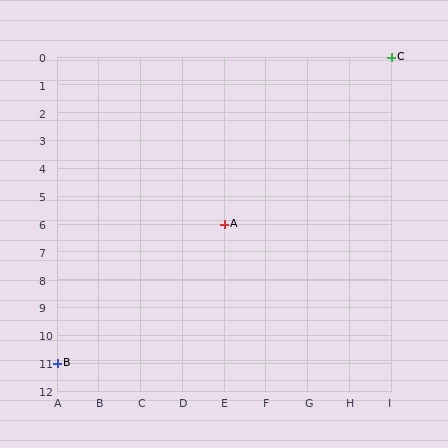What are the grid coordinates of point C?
Point C is at grid coordinates (I, 0).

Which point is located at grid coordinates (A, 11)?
Point B is at (A, 11).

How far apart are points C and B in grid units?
Points C and B are 8 columns and 11 rows apart (about 13.6 grid units diagonally).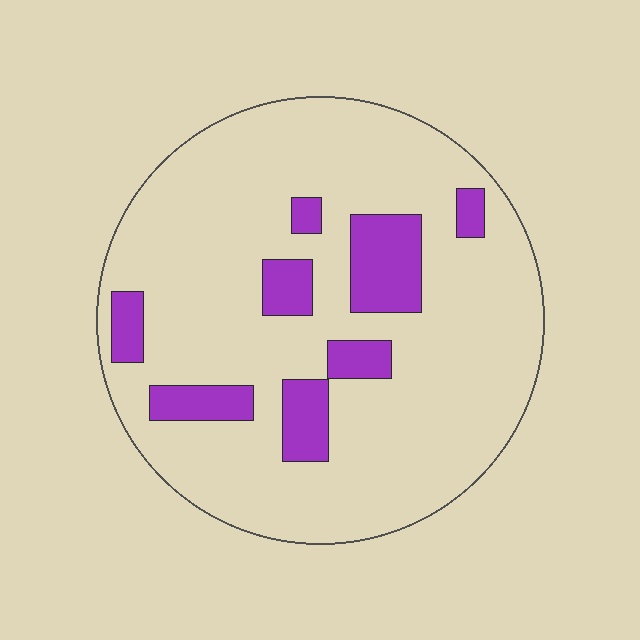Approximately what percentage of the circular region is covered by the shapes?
Approximately 15%.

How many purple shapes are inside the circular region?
8.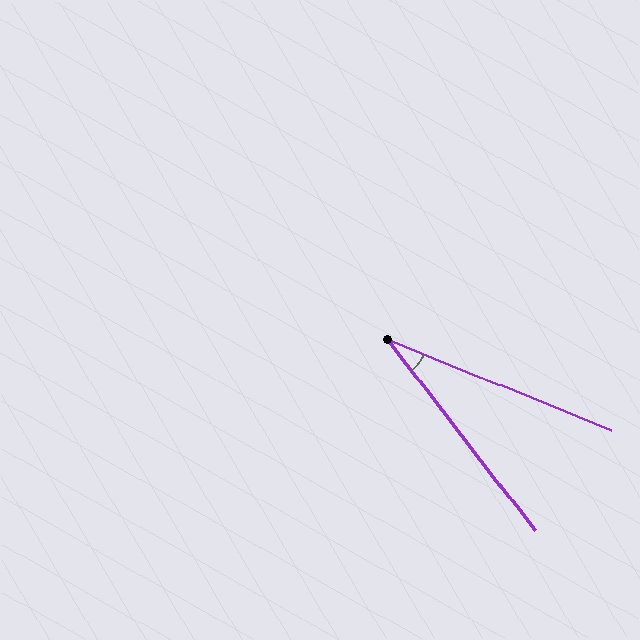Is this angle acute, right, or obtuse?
It is acute.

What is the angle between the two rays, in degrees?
Approximately 30 degrees.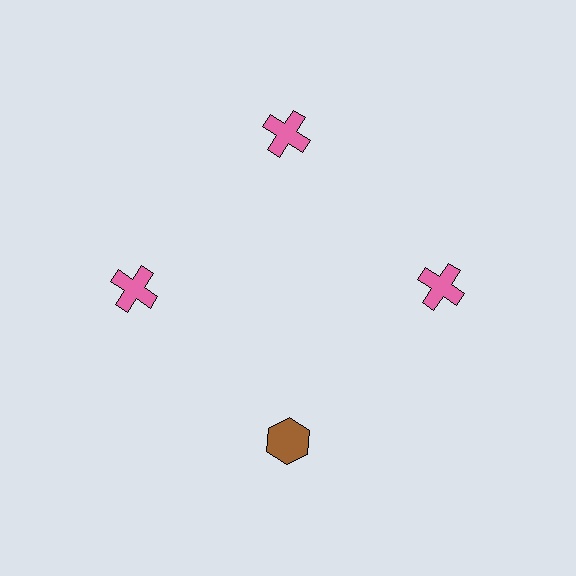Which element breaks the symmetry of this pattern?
The brown hexagon at roughly the 6 o'clock position breaks the symmetry. All other shapes are pink crosses.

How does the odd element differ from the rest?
It differs in both color (brown instead of pink) and shape (hexagon instead of cross).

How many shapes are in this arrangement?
There are 4 shapes arranged in a ring pattern.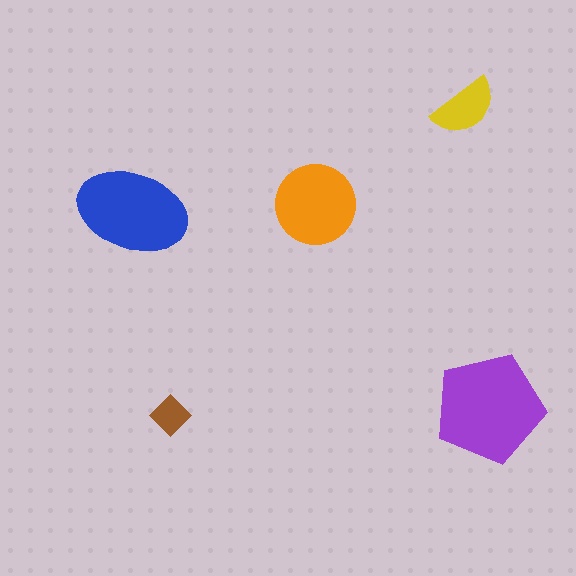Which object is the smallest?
The brown diamond.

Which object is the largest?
The purple pentagon.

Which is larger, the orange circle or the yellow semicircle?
The orange circle.